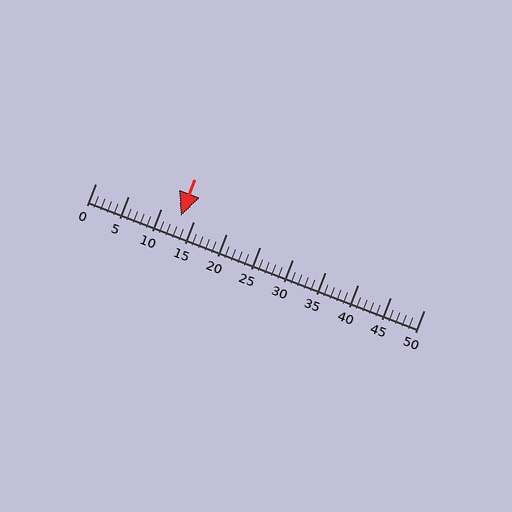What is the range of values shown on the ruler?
The ruler shows values from 0 to 50.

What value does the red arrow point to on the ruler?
The red arrow points to approximately 13.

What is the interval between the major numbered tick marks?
The major tick marks are spaced 5 units apart.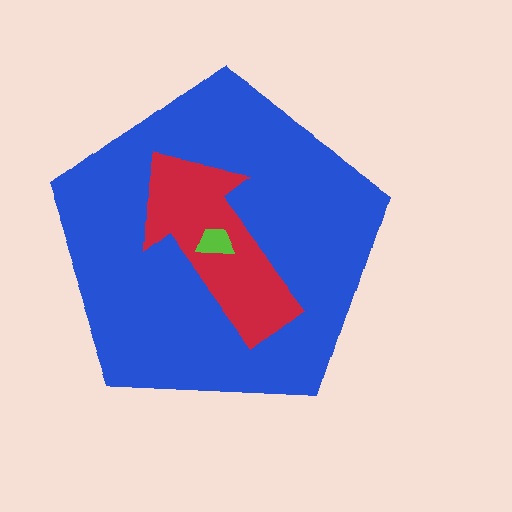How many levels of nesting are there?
3.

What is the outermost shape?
The blue pentagon.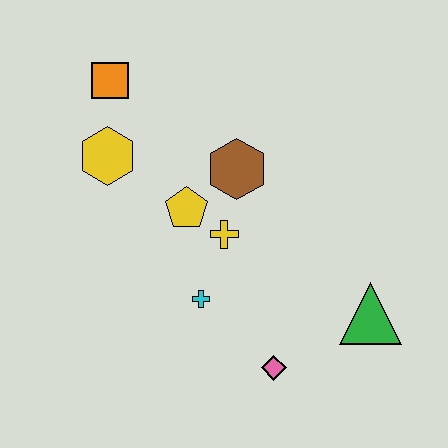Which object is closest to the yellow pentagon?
The yellow cross is closest to the yellow pentagon.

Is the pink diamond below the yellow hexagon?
Yes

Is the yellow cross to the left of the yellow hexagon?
No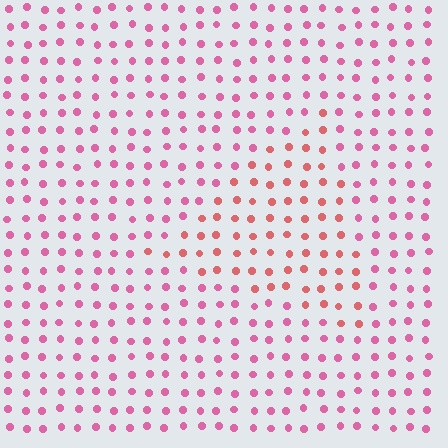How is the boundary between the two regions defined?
The boundary is defined purely by a slight shift in hue (about 28 degrees). Spacing, size, and orientation are identical on both sides.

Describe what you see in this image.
The image is filled with small pink elements in a uniform arrangement. A triangle-shaped region is visible where the elements are tinted to a slightly different hue, forming a subtle color boundary.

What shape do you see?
I see a triangle.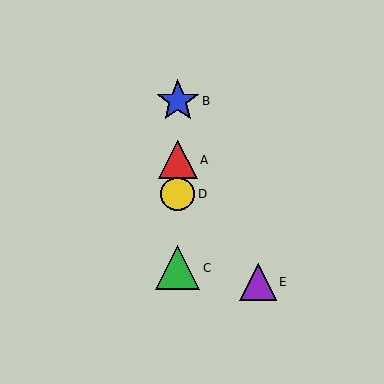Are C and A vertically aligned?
Yes, both are at x≈178.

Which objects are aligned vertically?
Objects A, B, C, D are aligned vertically.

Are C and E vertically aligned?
No, C is at x≈178 and E is at x≈258.